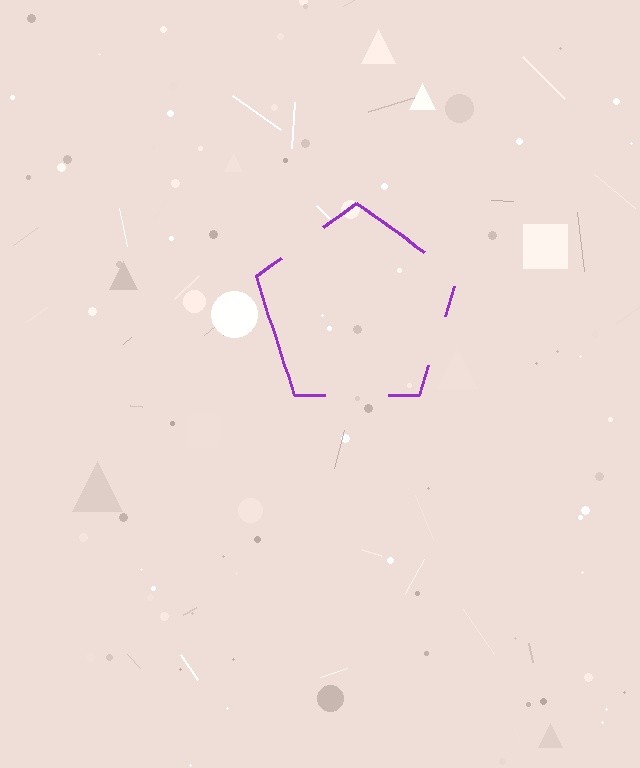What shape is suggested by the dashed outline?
The dashed outline suggests a pentagon.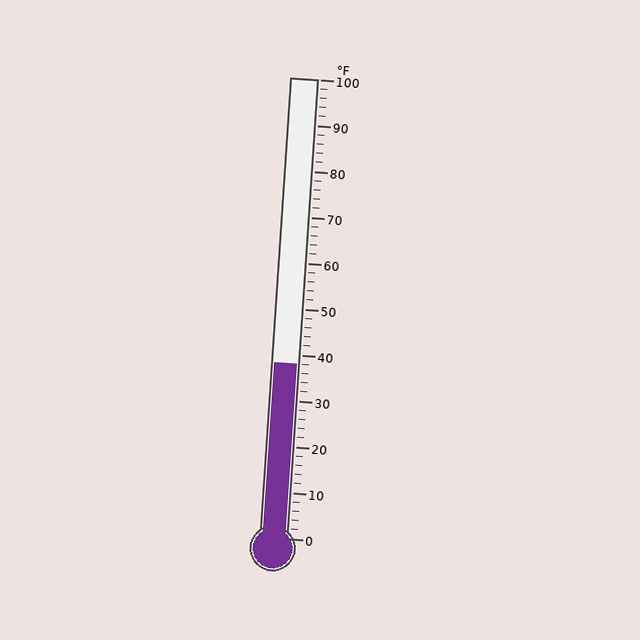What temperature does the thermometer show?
The thermometer shows approximately 38°F.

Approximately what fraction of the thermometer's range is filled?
The thermometer is filled to approximately 40% of its range.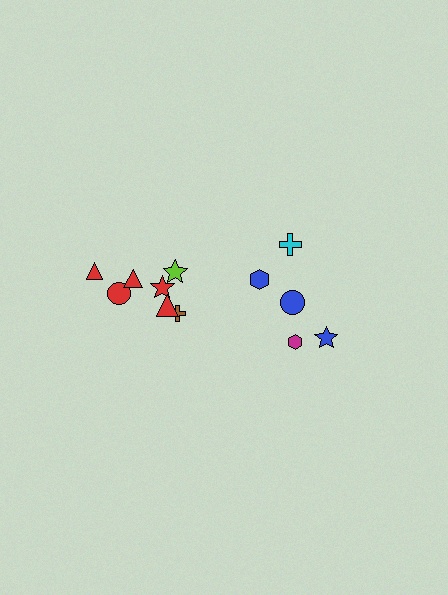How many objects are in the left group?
There are 7 objects.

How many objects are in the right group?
There are 5 objects.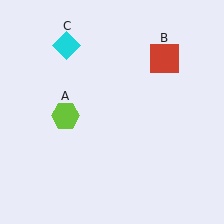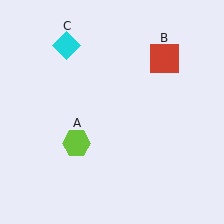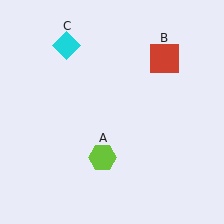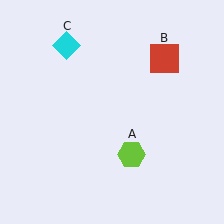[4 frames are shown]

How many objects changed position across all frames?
1 object changed position: lime hexagon (object A).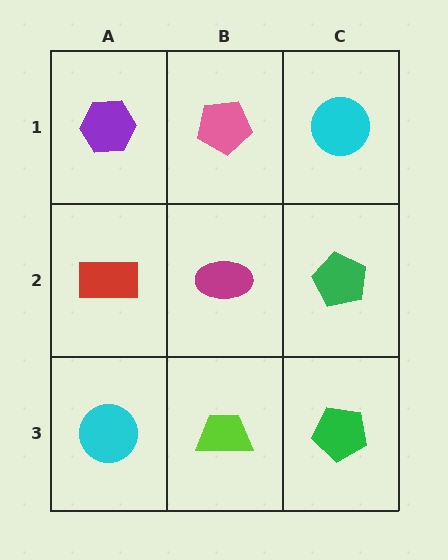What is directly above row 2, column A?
A purple hexagon.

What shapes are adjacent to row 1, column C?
A green pentagon (row 2, column C), a pink pentagon (row 1, column B).